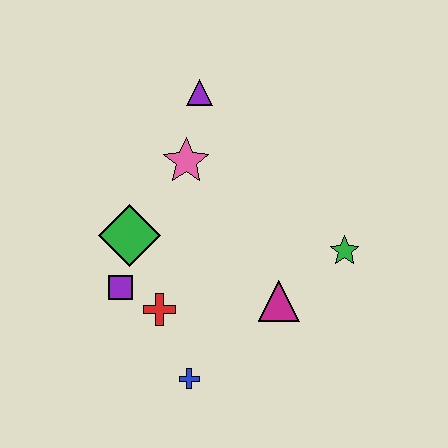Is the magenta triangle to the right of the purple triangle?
Yes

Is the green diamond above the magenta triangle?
Yes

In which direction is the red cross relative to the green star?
The red cross is to the left of the green star.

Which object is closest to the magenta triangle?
The green star is closest to the magenta triangle.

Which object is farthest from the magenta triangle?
The purple triangle is farthest from the magenta triangle.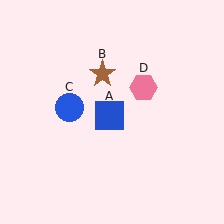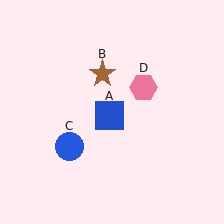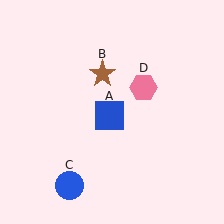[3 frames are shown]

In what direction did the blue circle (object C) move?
The blue circle (object C) moved down.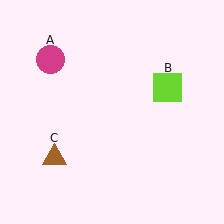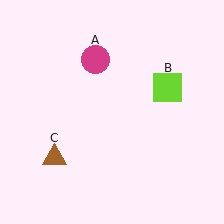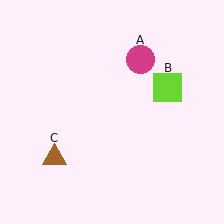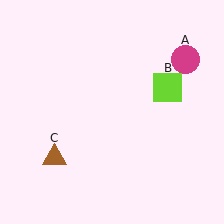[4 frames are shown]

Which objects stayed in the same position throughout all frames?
Lime square (object B) and brown triangle (object C) remained stationary.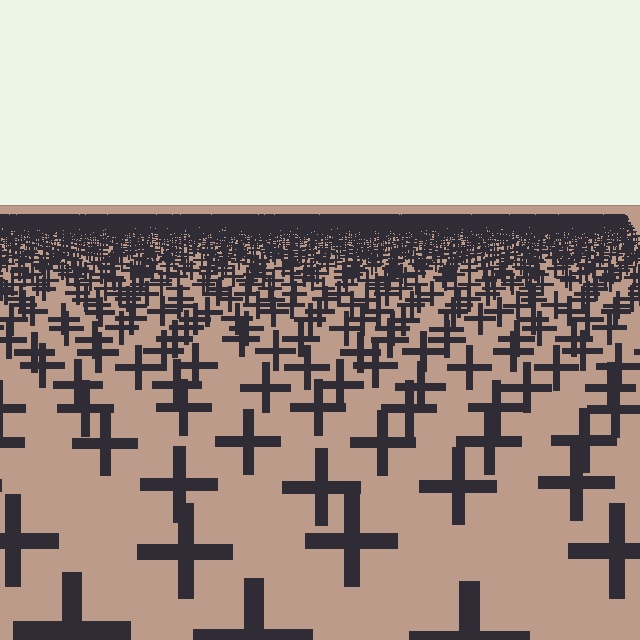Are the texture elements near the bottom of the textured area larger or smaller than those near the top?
Larger. Near the bottom, elements are closer to the viewer and appear at a bigger on-screen size.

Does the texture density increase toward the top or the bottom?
Density increases toward the top.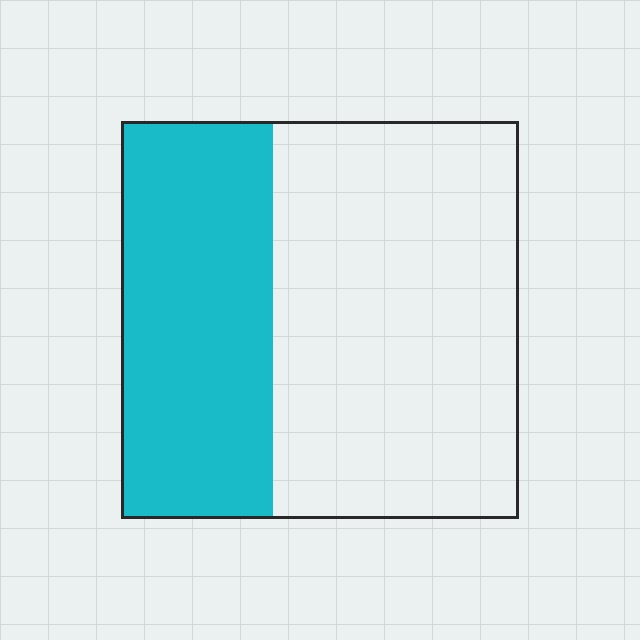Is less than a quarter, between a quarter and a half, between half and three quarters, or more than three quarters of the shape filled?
Between a quarter and a half.